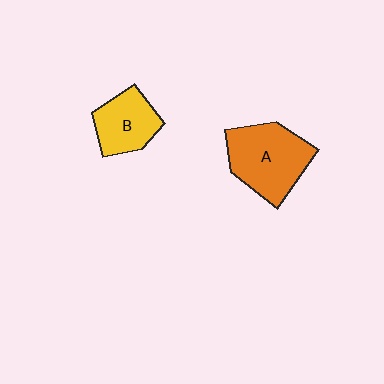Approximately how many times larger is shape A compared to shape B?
Approximately 1.5 times.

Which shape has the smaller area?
Shape B (yellow).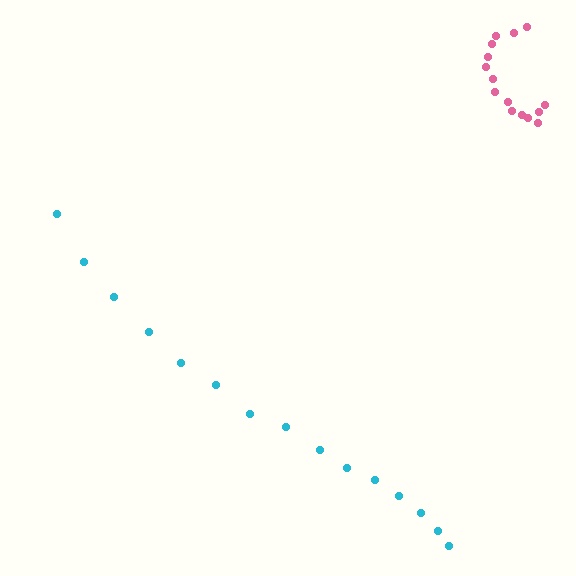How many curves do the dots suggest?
There are 2 distinct paths.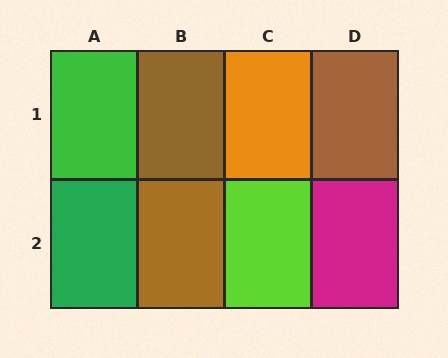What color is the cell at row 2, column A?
Green.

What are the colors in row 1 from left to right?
Green, brown, orange, brown.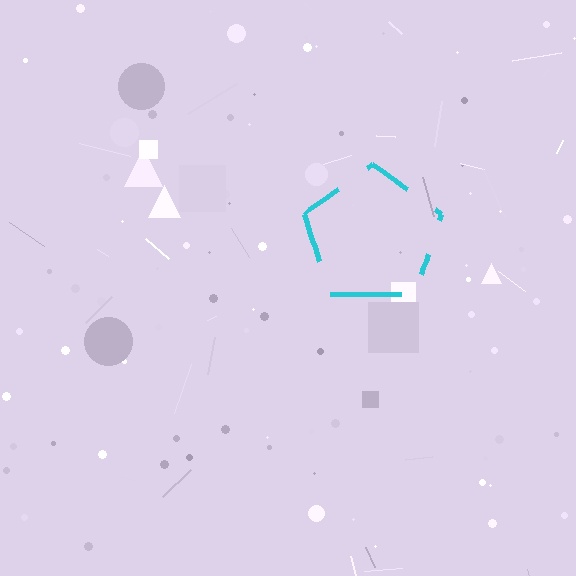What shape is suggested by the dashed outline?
The dashed outline suggests a pentagon.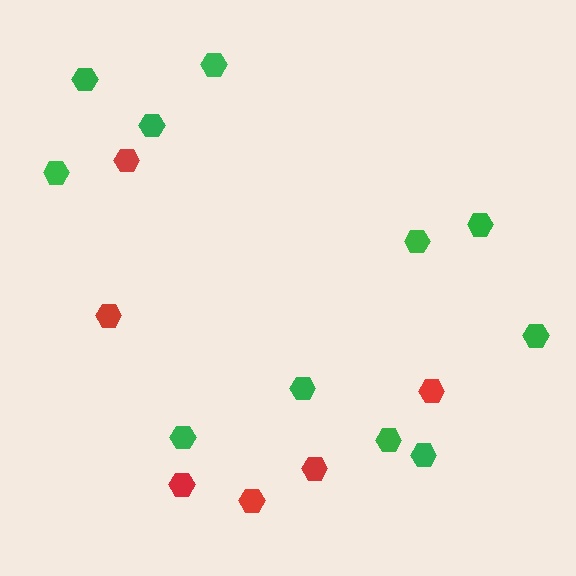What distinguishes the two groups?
There are 2 groups: one group of red hexagons (6) and one group of green hexagons (11).